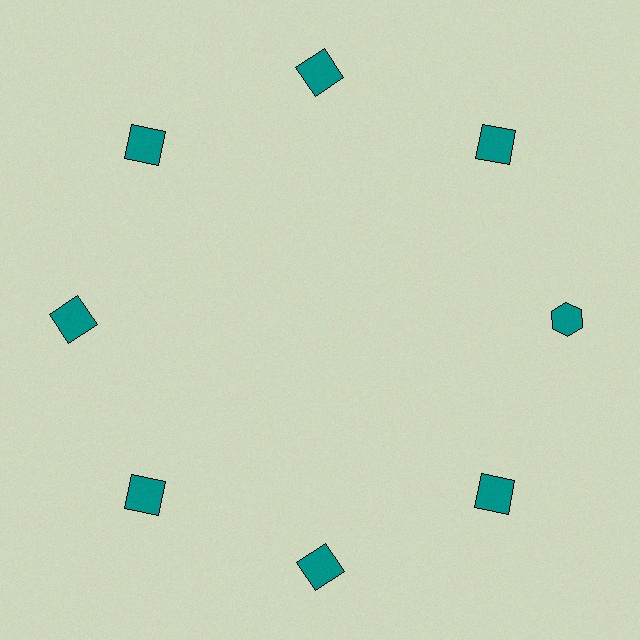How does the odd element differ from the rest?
It has a different shape: hexagon instead of square.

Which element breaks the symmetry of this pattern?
The teal hexagon at roughly the 3 o'clock position breaks the symmetry. All other shapes are teal squares.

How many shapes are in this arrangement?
There are 8 shapes arranged in a ring pattern.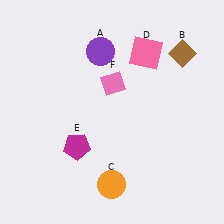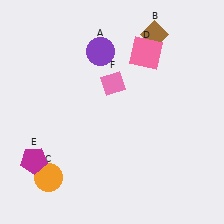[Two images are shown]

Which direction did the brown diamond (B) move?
The brown diamond (B) moved left.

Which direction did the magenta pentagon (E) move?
The magenta pentagon (E) moved left.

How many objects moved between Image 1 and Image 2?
3 objects moved between the two images.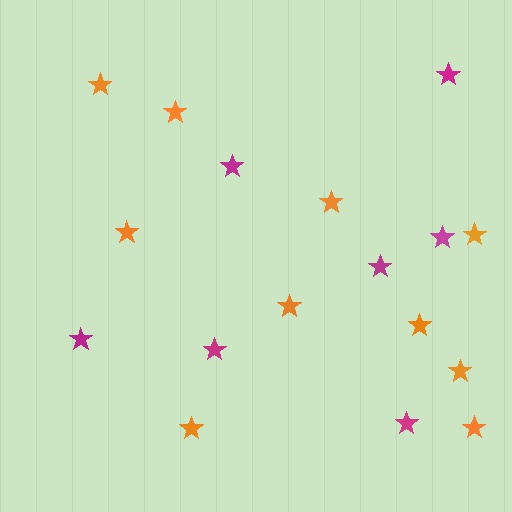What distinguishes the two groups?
There are 2 groups: one group of magenta stars (7) and one group of orange stars (10).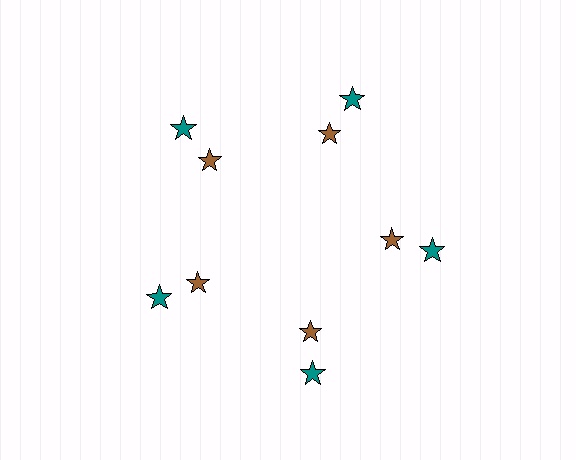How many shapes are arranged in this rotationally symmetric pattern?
There are 10 shapes, arranged in 5 groups of 2.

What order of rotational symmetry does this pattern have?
This pattern has 5-fold rotational symmetry.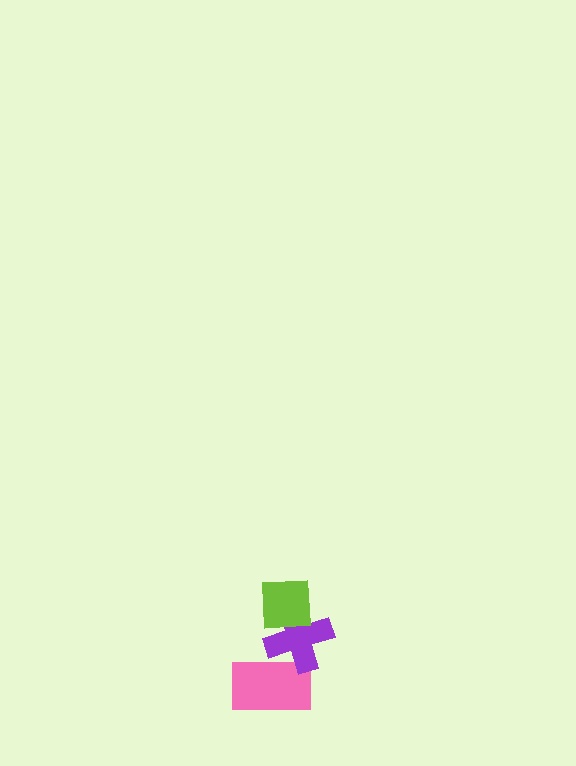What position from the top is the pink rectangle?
The pink rectangle is 3rd from the top.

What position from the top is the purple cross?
The purple cross is 2nd from the top.